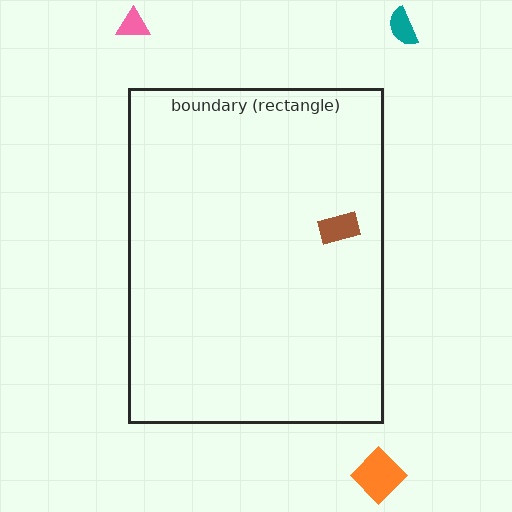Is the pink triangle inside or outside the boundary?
Outside.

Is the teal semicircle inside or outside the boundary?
Outside.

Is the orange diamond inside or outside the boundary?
Outside.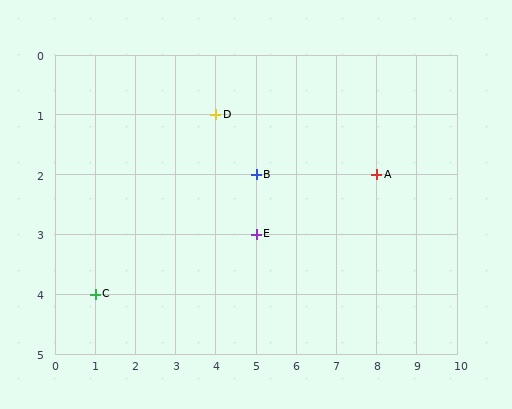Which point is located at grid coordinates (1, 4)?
Point C is at (1, 4).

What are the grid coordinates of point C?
Point C is at grid coordinates (1, 4).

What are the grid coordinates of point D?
Point D is at grid coordinates (4, 1).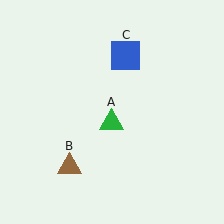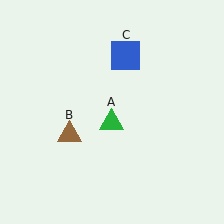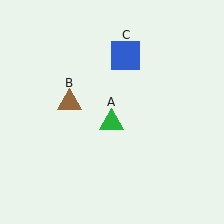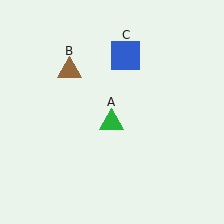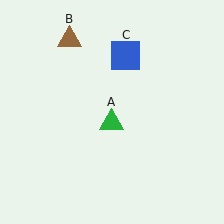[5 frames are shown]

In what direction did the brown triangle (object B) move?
The brown triangle (object B) moved up.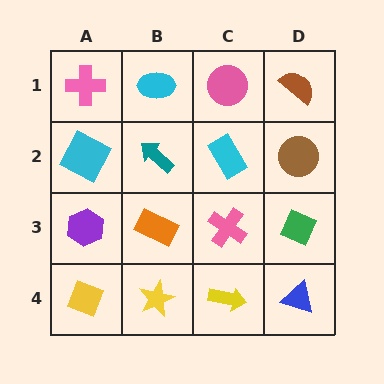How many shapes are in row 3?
4 shapes.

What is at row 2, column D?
A brown circle.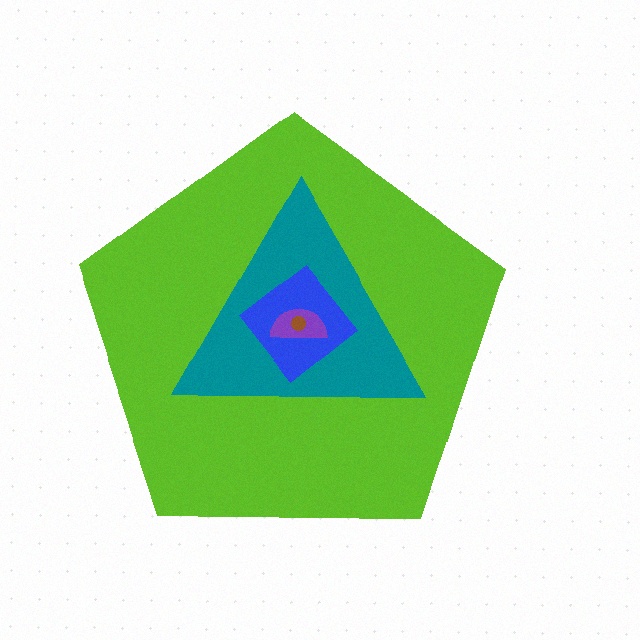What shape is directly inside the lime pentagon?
The teal triangle.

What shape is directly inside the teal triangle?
The blue diamond.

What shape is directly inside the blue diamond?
The purple semicircle.